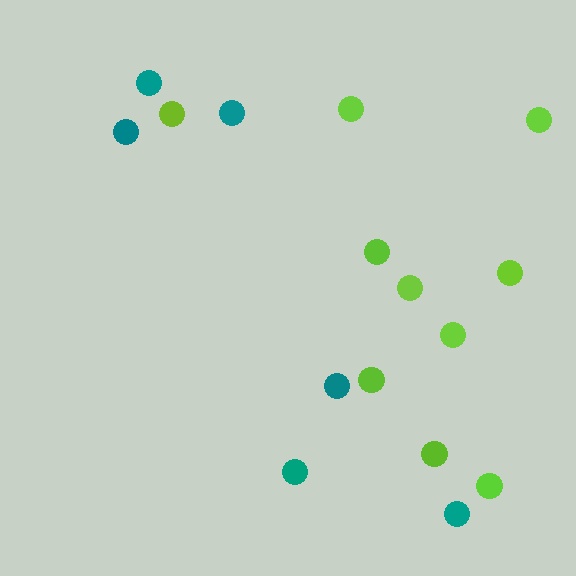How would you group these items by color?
There are 2 groups: one group of teal circles (6) and one group of lime circles (10).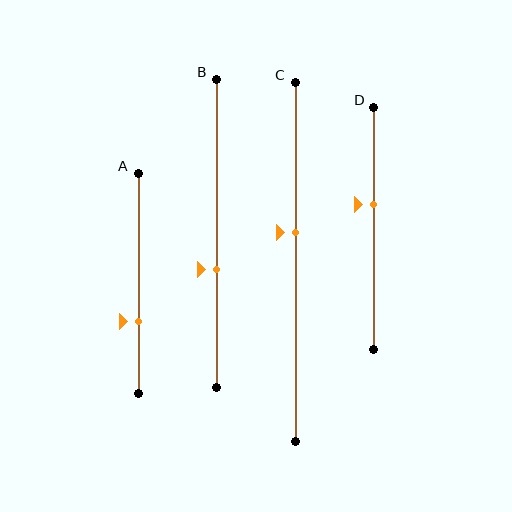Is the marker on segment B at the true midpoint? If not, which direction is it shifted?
No, the marker on segment B is shifted downward by about 12% of the segment length.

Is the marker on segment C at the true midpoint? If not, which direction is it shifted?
No, the marker on segment C is shifted upward by about 8% of the segment length.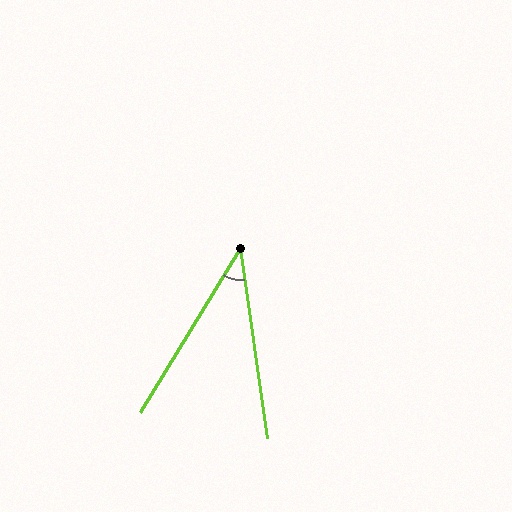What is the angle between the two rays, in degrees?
Approximately 40 degrees.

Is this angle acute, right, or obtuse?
It is acute.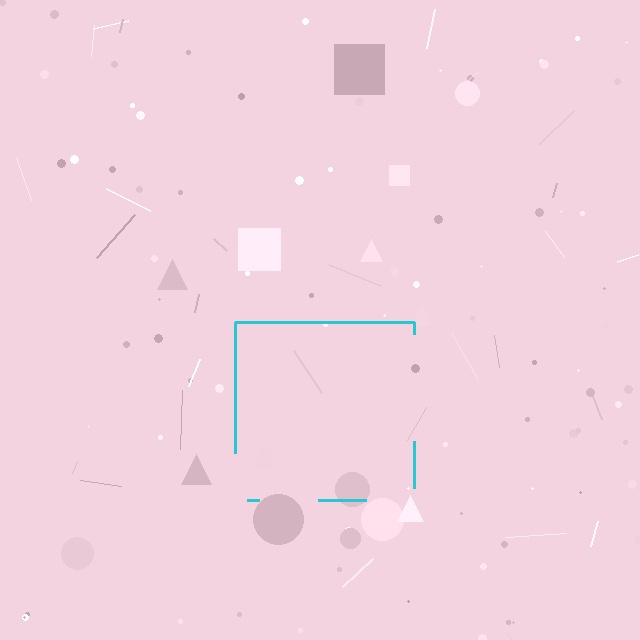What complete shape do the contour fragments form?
The contour fragments form a square.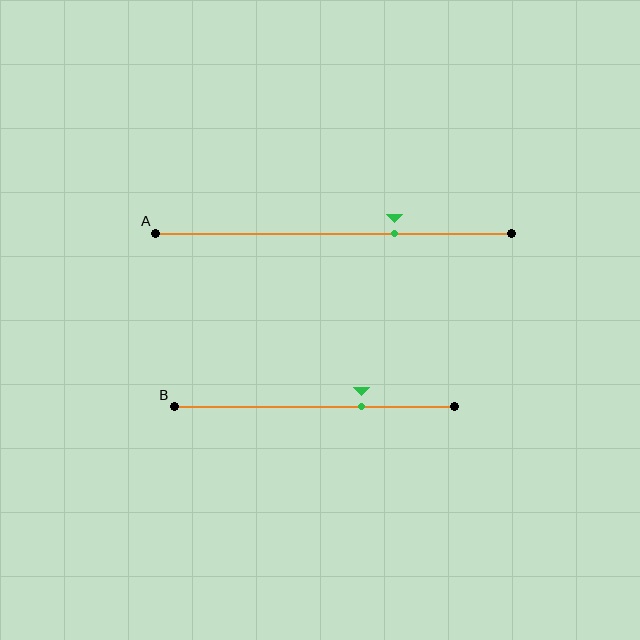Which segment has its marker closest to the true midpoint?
Segment B has its marker closest to the true midpoint.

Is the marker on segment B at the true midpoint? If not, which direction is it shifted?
No, the marker on segment B is shifted to the right by about 17% of the segment length.